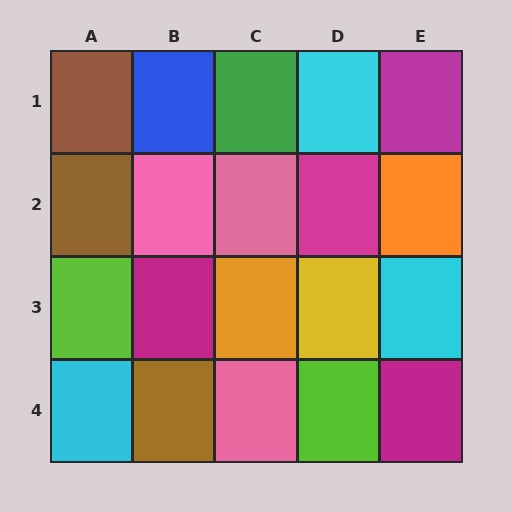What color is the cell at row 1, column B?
Blue.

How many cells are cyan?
3 cells are cyan.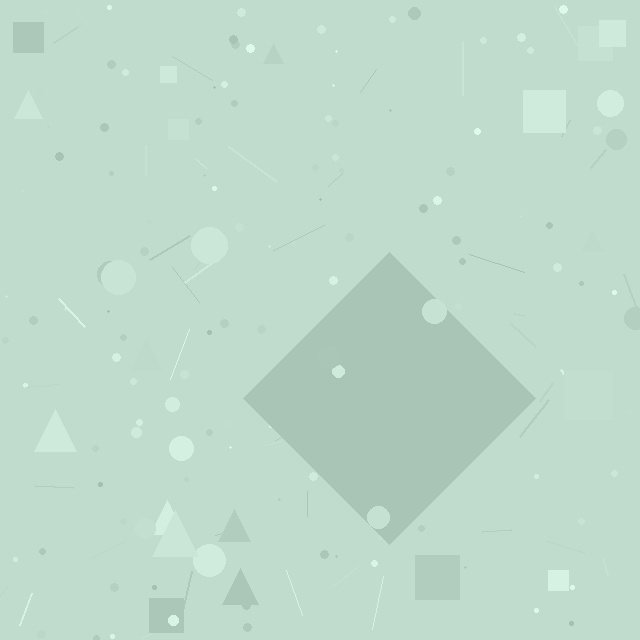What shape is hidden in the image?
A diamond is hidden in the image.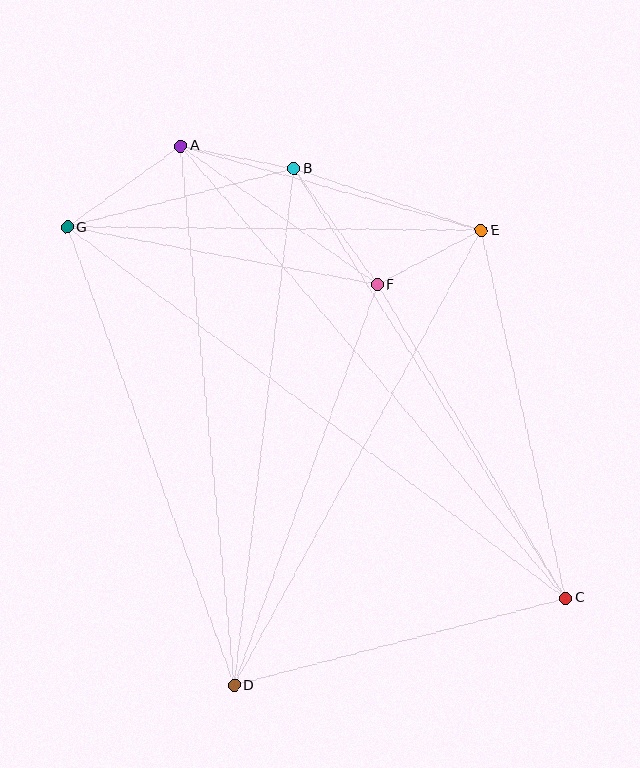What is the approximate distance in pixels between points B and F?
The distance between B and F is approximately 143 pixels.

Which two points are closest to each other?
Points A and B are closest to each other.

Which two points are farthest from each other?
Points C and G are farthest from each other.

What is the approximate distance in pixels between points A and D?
The distance between A and D is approximately 542 pixels.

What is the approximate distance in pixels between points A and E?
The distance between A and E is approximately 312 pixels.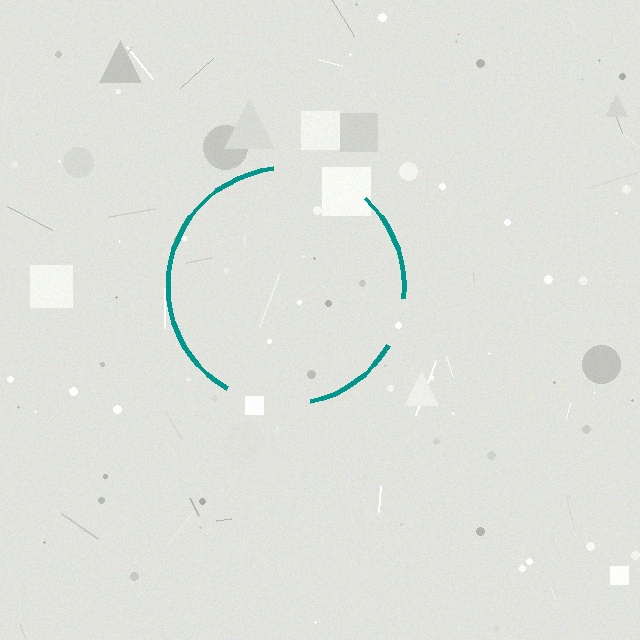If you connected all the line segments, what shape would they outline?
They would outline a circle.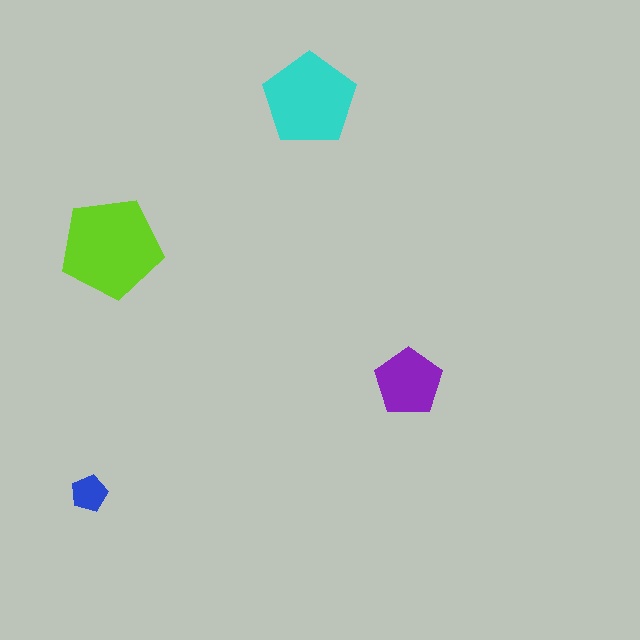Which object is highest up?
The cyan pentagon is topmost.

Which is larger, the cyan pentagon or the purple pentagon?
The cyan one.